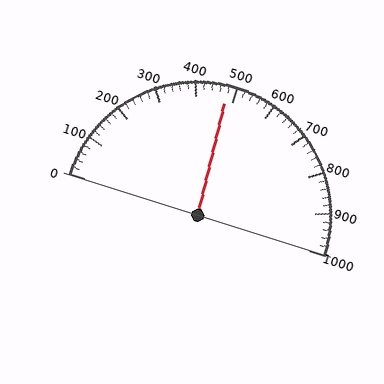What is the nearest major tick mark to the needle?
The nearest major tick mark is 500.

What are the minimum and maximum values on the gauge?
The gauge ranges from 0 to 1000.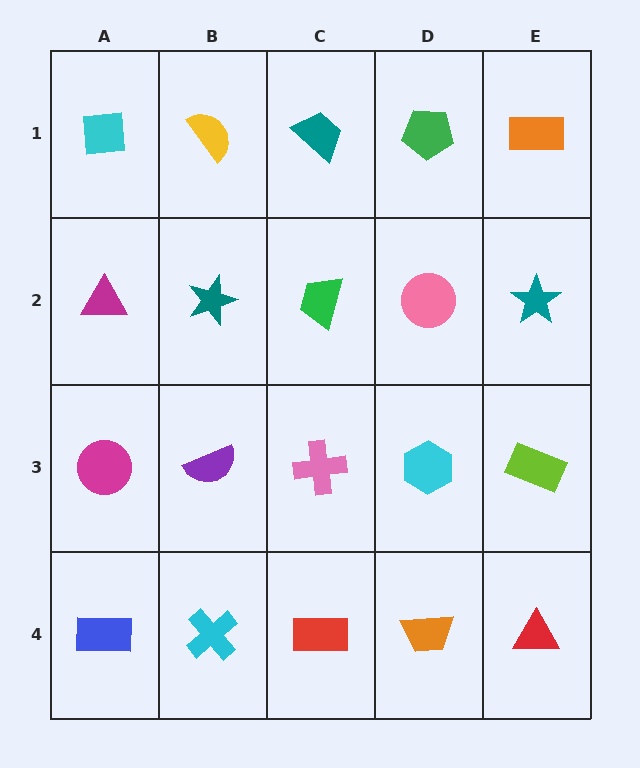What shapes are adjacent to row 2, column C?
A teal trapezoid (row 1, column C), a pink cross (row 3, column C), a teal star (row 2, column B), a pink circle (row 2, column D).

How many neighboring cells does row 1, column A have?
2.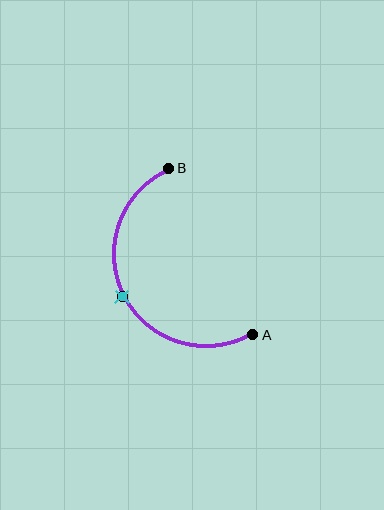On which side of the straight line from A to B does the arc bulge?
The arc bulges to the left of the straight line connecting A and B.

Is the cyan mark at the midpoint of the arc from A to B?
Yes. The cyan mark lies on the arc at equal arc-length from both A and B — it is the arc midpoint.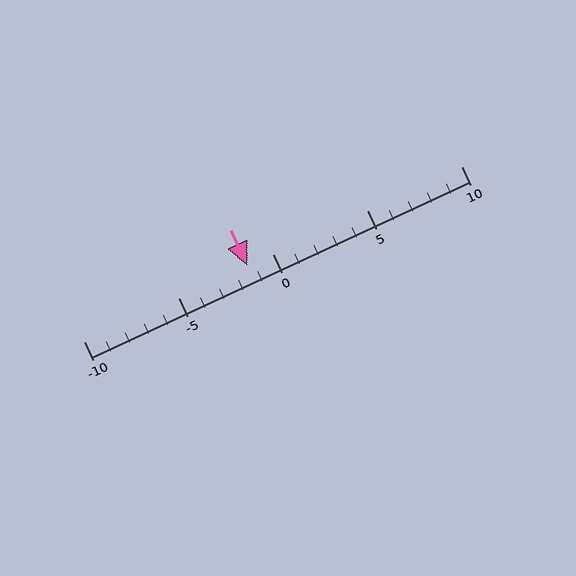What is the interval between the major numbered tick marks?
The major tick marks are spaced 5 units apart.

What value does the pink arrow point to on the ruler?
The pink arrow points to approximately -1.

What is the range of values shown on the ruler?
The ruler shows values from -10 to 10.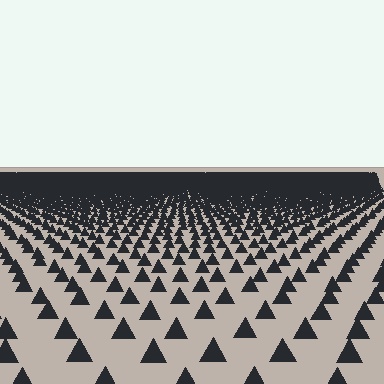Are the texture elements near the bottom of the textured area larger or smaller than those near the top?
Larger. Near the bottom, elements are closer to the viewer and appear at a bigger on-screen size.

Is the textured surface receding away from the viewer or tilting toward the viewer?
The surface is receding away from the viewer. Texture elements get smaller and denser toward the top.